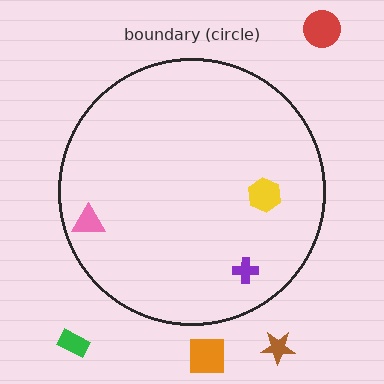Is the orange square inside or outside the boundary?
Outside.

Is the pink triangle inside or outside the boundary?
Inside.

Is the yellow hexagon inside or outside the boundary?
Inside.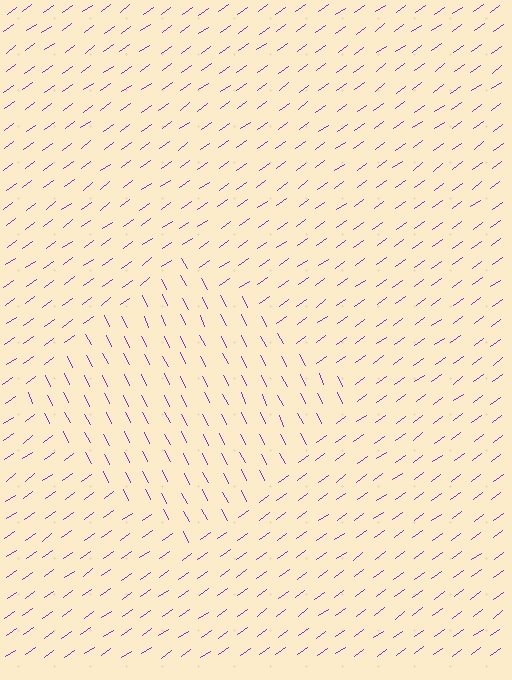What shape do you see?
I see a diamond.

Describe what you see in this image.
The image is filled with small purple line segments. A diamond region in the image has lines oriented differently from the surrounding lines, creating a visible texture boundary.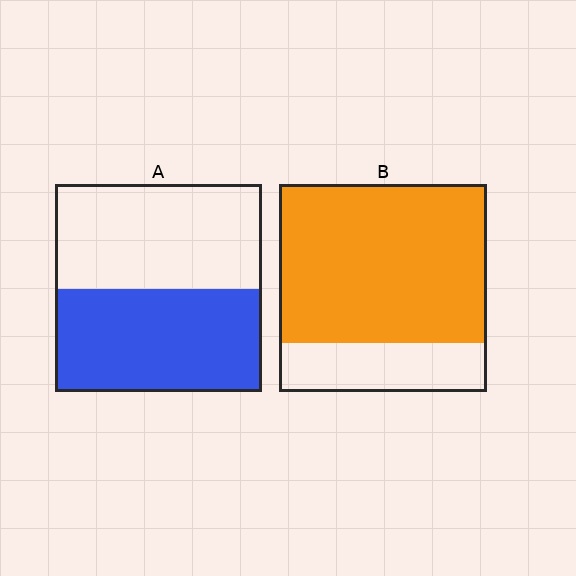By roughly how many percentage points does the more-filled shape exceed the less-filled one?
By roughly 25 percentage points (B over A).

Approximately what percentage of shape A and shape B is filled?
A is approximately 50% and B is approximately 75%.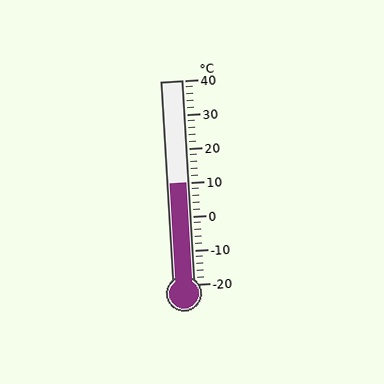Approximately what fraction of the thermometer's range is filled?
The thermometer is filled to approximately 50% of its range.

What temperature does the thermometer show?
The thermometer shows approximately 10°C.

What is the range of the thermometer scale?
The thermometer scale ranges from -20°C to 40°C.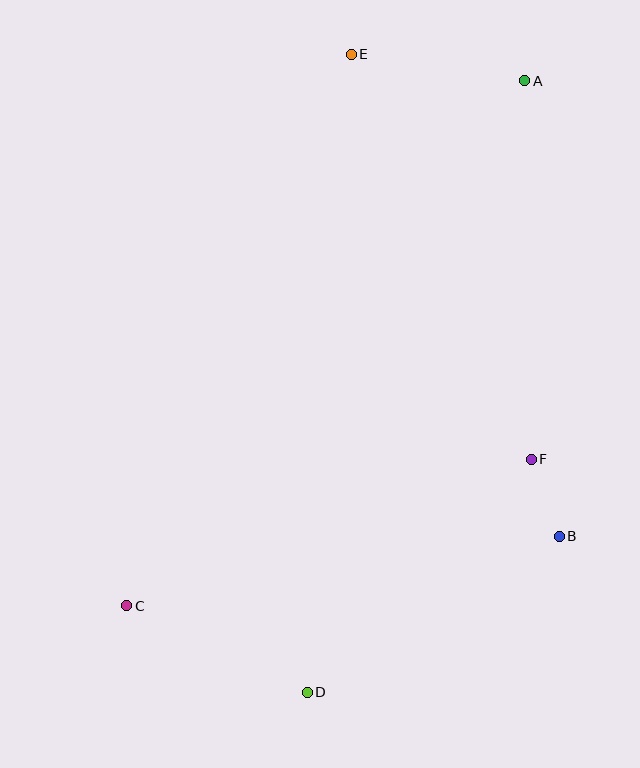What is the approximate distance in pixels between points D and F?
The distance between D and F is approximately 324 pixels.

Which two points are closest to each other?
Points B and F are closest to each other.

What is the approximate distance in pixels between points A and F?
The distance between A and F is approximately 379 pixels.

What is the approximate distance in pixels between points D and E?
The distance between D and E is approximately 640 pixels.